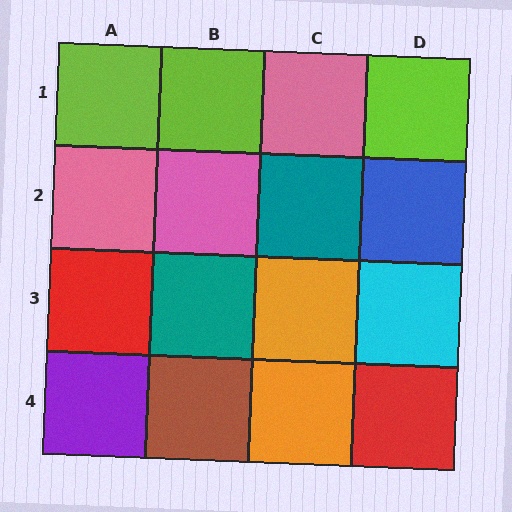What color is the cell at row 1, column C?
Pink.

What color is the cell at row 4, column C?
Orange.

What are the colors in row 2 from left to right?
Pink, pink, teal, blue.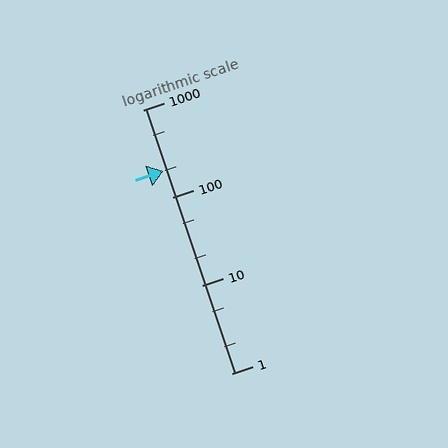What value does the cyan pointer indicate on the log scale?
The pointer indicates approximately 200.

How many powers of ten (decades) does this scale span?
The scale spans 3 decades, from 1 to 1000.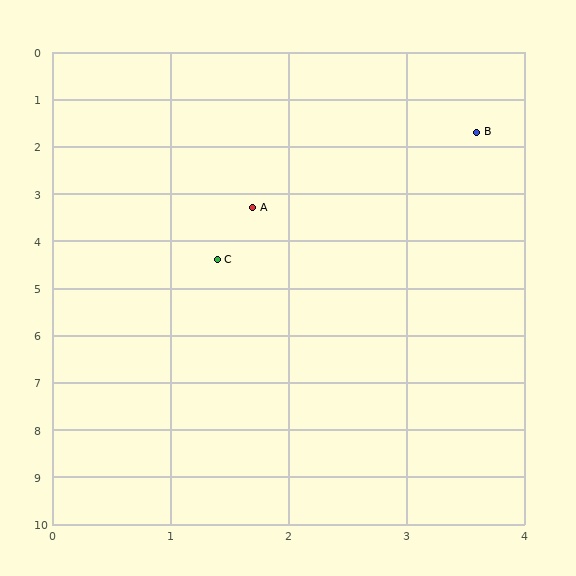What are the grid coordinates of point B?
Point B is at approximately (3.6, 1.7).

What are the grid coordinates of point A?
Point A is at approximately (1.7, 3.3).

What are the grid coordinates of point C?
Point C is at approximately (1.4, 4.4).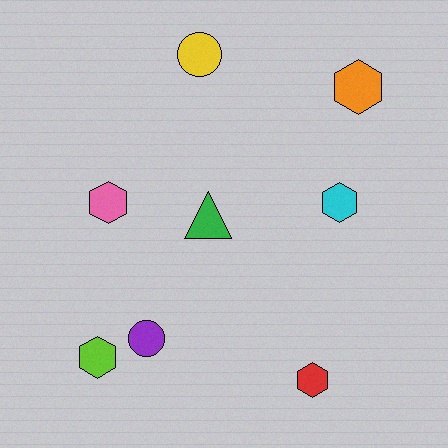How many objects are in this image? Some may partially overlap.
There are 8 objects.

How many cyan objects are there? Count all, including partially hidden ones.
There is 1 cyan object.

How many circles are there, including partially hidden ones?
There are 2 circles.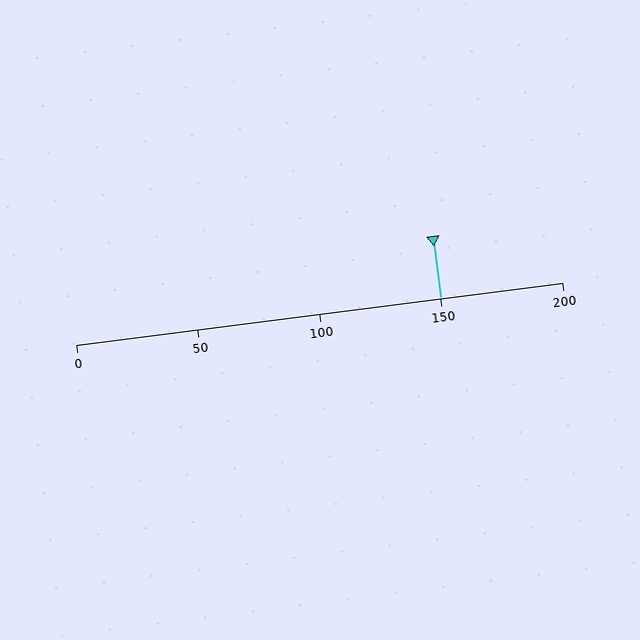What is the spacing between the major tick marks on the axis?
The major ticks are spaced 50 apart.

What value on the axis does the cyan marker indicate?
The marker indicates approximately 150.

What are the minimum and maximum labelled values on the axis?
The axis runs from 0 to 200.